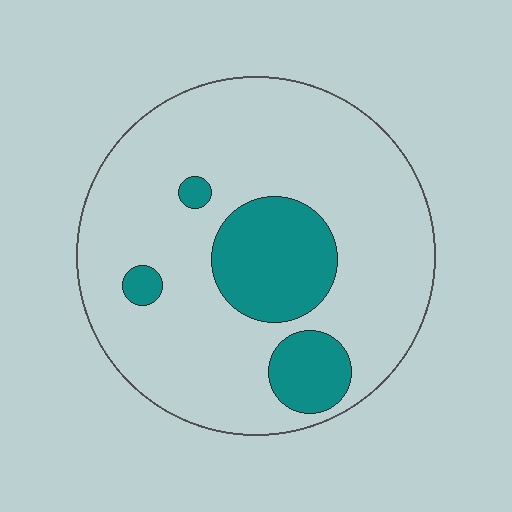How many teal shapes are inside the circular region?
4.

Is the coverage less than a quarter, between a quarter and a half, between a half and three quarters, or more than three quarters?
Less than a quarter.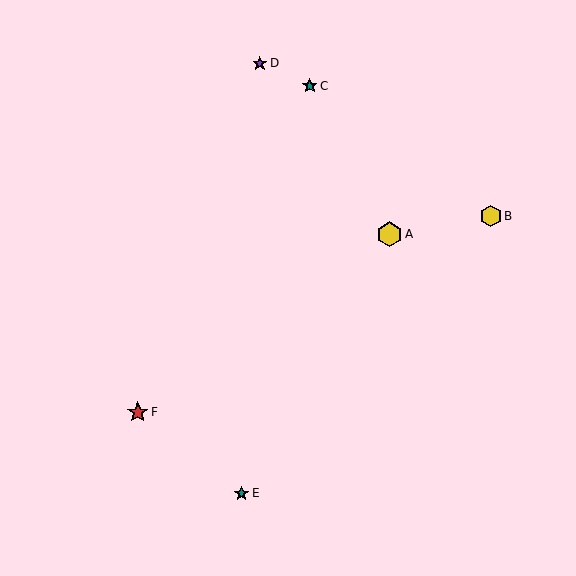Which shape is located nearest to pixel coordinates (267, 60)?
The purple star (labeled D) at (260, 63) is nearest to that location.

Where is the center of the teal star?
The center of the teal star is at (310, 86).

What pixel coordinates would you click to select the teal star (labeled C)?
Click at (310, 86) to select the teal star C.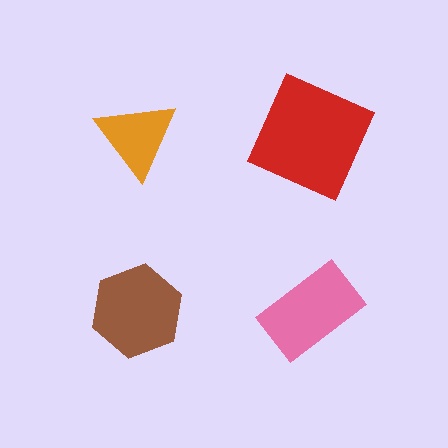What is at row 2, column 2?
A pink rectangle.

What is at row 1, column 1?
An orange triangle.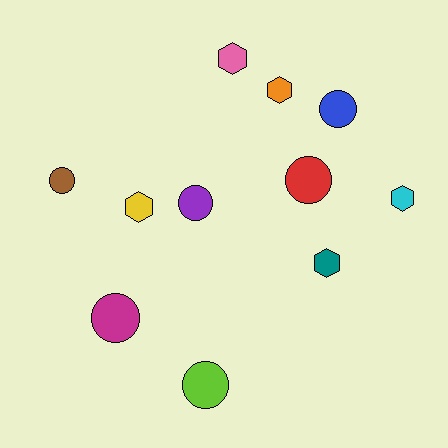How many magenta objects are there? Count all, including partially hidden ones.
There is 1 magenta object.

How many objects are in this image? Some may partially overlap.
There are 11 objects.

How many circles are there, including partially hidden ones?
There are 6 circles.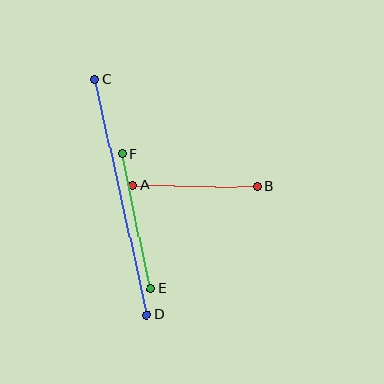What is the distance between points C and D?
The distance is approximately 241 pixels.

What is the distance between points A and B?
The distance is approximately 125 pixels.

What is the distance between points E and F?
The distance is approximately 138 pixels.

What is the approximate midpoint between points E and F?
The midpoint is at approximately (136, 221) pixels.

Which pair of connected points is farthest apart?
Points C and D are farthest apart.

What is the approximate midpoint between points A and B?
The midpoint is at approximately (195, 186) pixels.